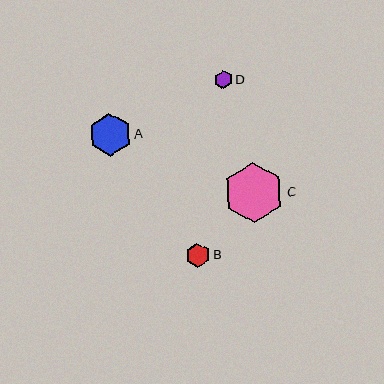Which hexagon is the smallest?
Hexagon D is the smallest with a size of approximately 19 pixels.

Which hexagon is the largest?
Hexagon C is the largest with a size of approximately 60 pixels.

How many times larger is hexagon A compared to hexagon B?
Hexagon A is approximately 1.8 times the size of hexagon B.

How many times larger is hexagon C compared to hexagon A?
Hexagon C is approximately 1.4 times the size of hexagon A.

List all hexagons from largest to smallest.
From largest to smallest: C, A, B, D.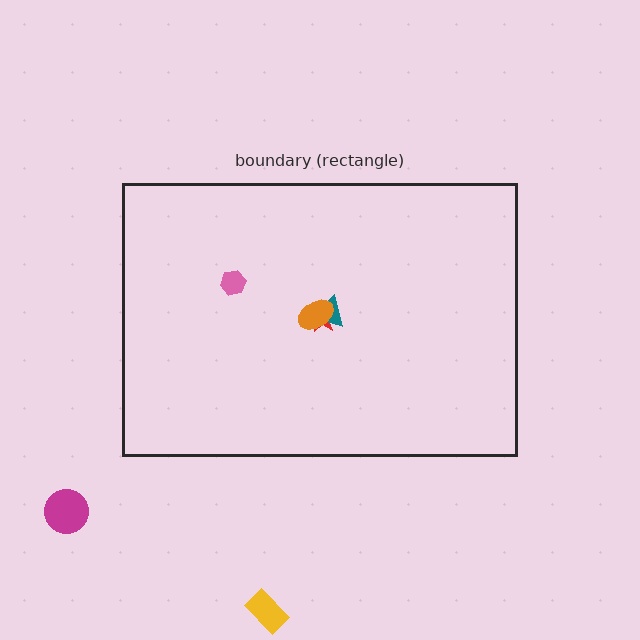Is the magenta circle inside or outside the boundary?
Outside.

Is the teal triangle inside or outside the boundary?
Inside.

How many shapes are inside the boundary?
4 inside, 2 outside.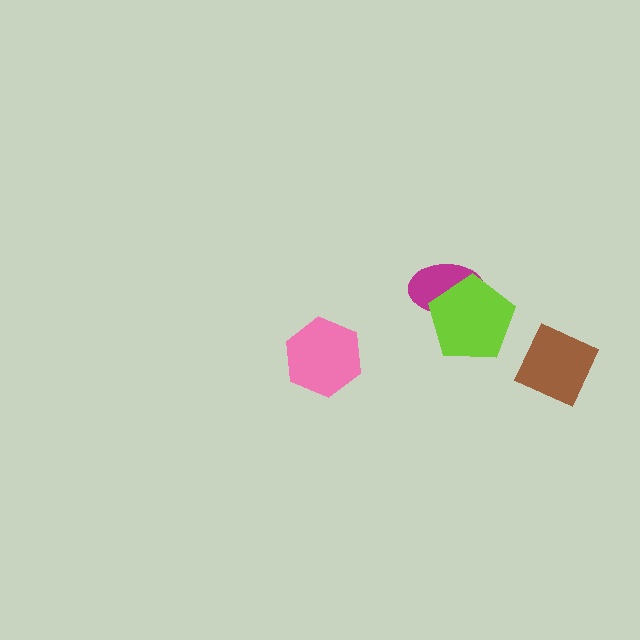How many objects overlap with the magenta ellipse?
1 object overlaps with the magenta ellipse.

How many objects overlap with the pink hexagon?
0 objects overlap with the pink hexagon.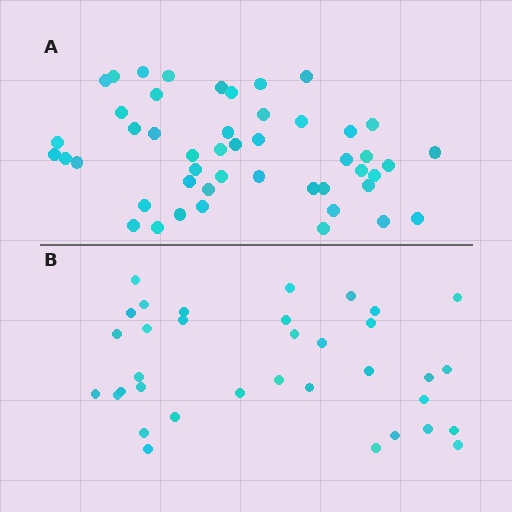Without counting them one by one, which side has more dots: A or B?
Region A (the top region) has more dots.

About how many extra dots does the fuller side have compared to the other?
Region A has approximately 15 more dots than region B.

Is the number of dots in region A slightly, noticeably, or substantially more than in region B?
Region A has noticeably more, but not dramatically so. The ratio is roughly 1.4 to 1.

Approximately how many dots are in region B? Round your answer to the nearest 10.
About 40 dots. (The exact count is 35, which rounds to 40.)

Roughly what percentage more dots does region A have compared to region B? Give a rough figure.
About 35% more.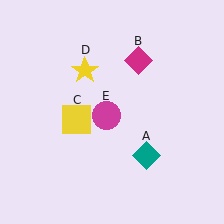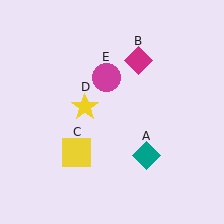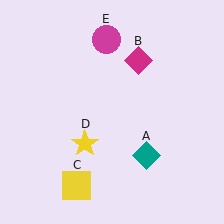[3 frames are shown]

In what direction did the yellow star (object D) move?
The yellow star (object D) moved down.